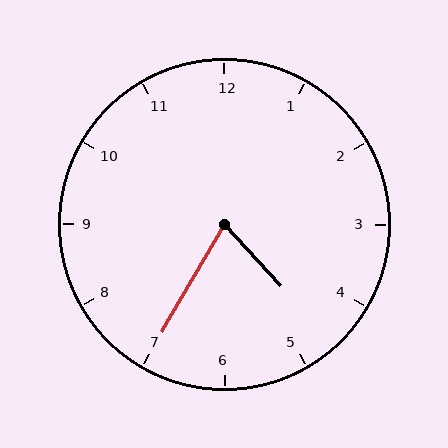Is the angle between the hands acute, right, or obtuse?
It is acute.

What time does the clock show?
4:35.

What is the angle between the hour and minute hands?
Approximately 72 degrees.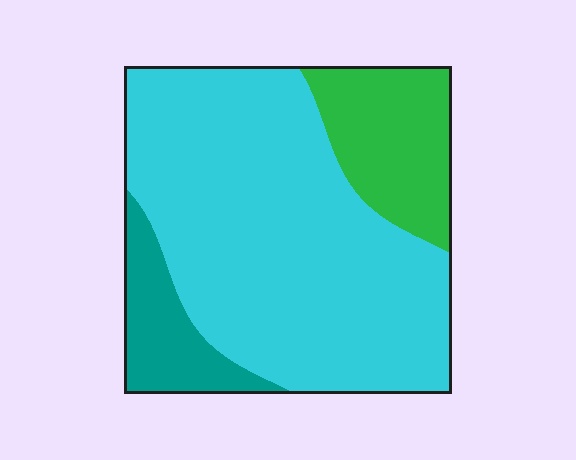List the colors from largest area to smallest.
From largest to smallest: cyan, green, teal.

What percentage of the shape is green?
Green takes up less than a quarter of the shape.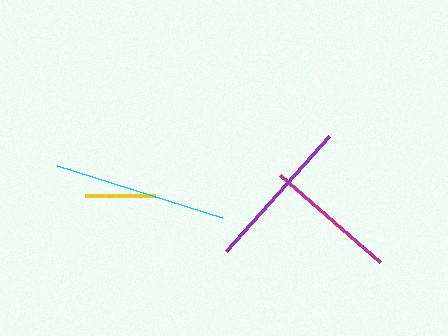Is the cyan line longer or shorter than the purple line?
The cyan line is longer than the purple line.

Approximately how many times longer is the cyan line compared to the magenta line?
The cyan line is approximately 1.3 times the length of the magenta line.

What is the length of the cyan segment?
The cyan segment is approximately 173 pixels long.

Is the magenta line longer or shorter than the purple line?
The purple line is longer than the magenta line.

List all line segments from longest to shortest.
From longest to shortest: cyan, purple, magenta, yellow.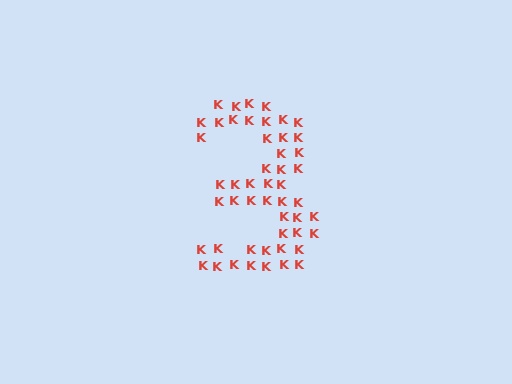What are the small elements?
The small elements are letter K's.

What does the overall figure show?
The overall figure shows the digit 3.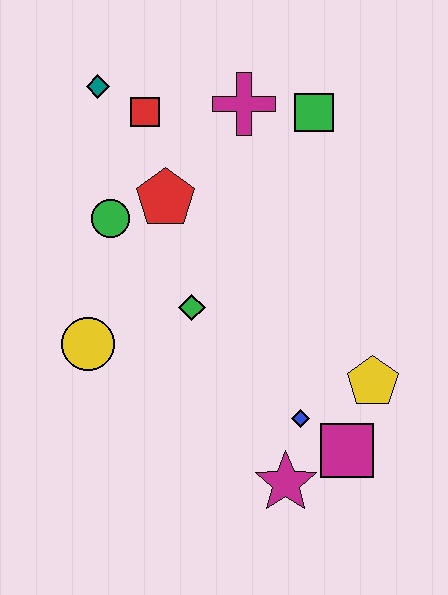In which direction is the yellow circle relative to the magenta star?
The yellow circle is to the left of the magenta star.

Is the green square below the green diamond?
No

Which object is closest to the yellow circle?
The green diamond is closest to the yellow circle.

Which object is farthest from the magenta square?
The teal diamond is farthest from the magenta square.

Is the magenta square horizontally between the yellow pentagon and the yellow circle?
Yes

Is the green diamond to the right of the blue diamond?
No